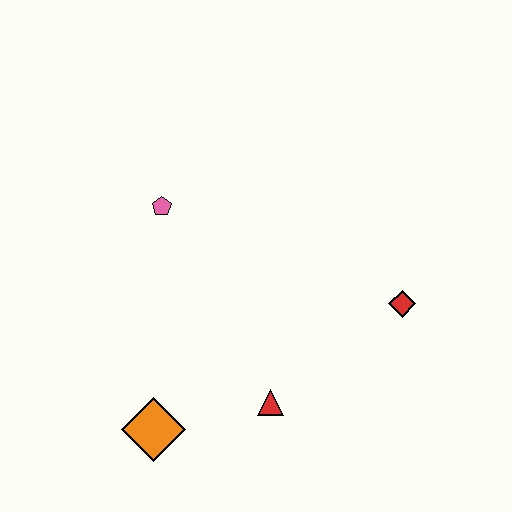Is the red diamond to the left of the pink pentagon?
No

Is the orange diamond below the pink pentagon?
Yes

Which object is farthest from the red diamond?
The orange diamond is farthest from the red diamond.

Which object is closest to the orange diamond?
The red triangle is closest to the orange diamond.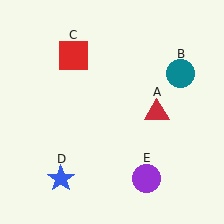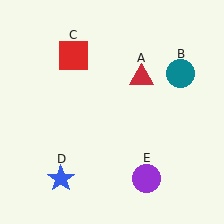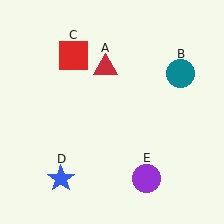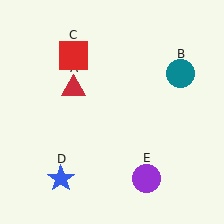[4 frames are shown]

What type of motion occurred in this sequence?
The red triangle (object A) rotated counterclockwise around the center of the scene.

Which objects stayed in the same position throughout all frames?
Teal circle (object B) and red square (object C) and blue star (object D) and purple circle (object E) remained stationary.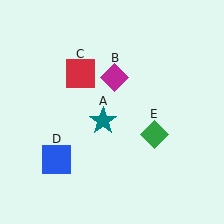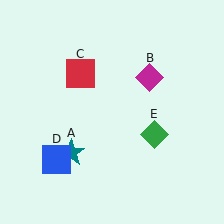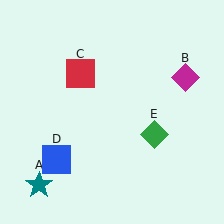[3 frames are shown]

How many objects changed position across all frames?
2 objects changed position: teal star (object A), magenta diamond (object B).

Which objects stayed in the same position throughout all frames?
Red square (object C) and blue square (object D) and green diamond (object E) remained stationary.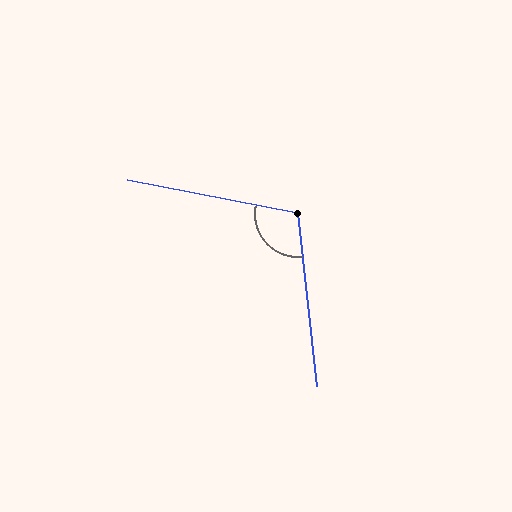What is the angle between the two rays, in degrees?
Approximately 107 degrees.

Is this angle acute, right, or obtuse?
It is obtuse.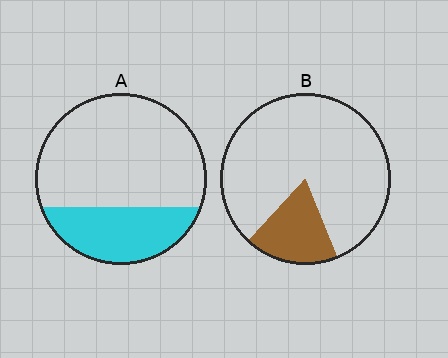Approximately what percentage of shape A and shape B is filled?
A is approximately 30% and B is approximately 20%.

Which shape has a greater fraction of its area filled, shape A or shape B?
Shape A.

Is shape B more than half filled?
No.